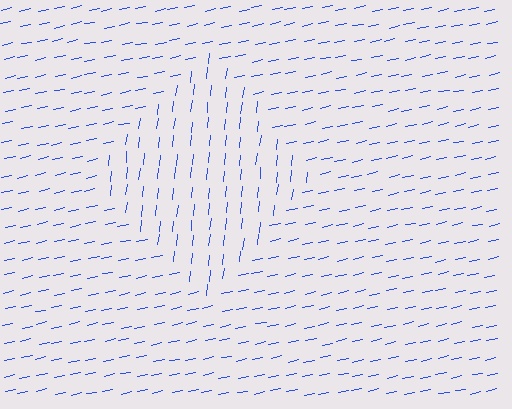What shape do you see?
I see a diamond.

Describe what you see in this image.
The image is filled with small blue line segments. A diamond region in the image has lines oriented differently from the surrounding lines, creating a visible texture boundary.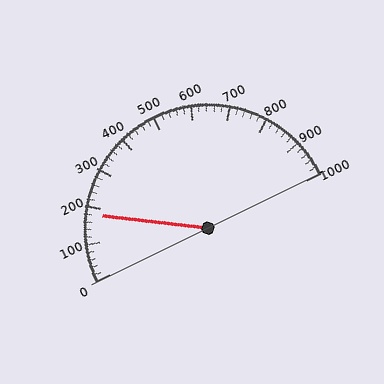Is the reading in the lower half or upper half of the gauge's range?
The reading is in the lower half of the range (0 to 1000).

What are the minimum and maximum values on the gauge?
The gauge ranges from 0 to 1000.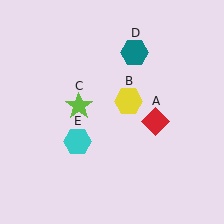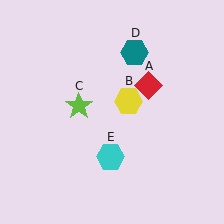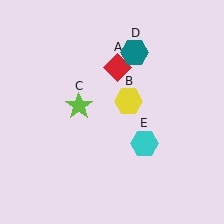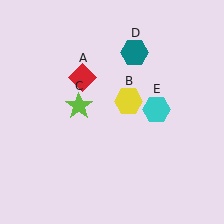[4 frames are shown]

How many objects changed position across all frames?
2 objects changed position: red diamond (object A), cyan hexagon (object E).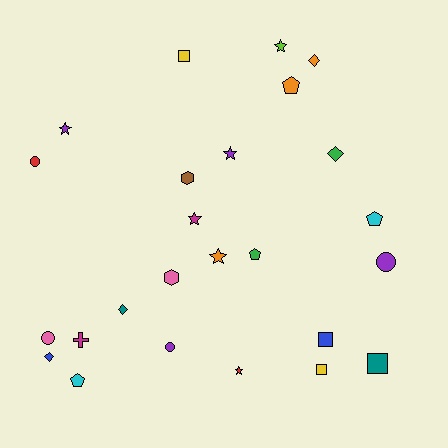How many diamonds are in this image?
There are 4 diamonds.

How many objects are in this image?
There are 25 objects.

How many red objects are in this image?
There are 2 red objects.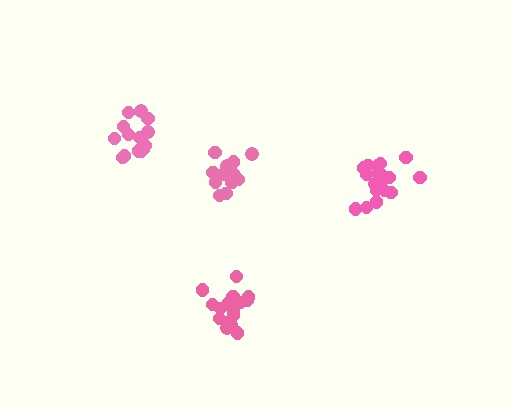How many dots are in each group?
Group 1: 19 dots, Group 2: 18 dots, Group 3: 15 dots, Group 4: 15 dots (67 total).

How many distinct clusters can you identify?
There are 4 distinct clusters.